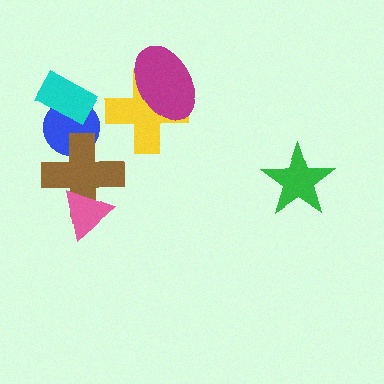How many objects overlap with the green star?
0 objects overlap with the green star.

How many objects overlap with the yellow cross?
1 object overlaps with the yellow cross.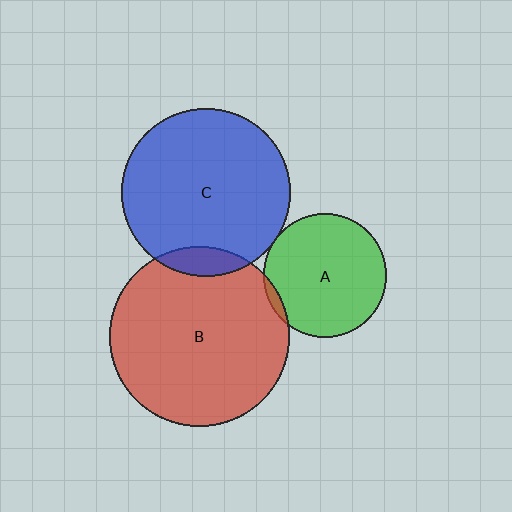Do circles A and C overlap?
Yes.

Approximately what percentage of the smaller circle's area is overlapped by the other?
Approximately 5%.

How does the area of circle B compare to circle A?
Approximately 2.1 times.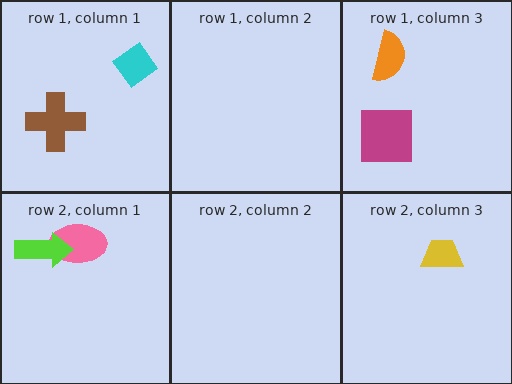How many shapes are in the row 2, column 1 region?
2.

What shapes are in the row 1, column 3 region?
The magenta square, the orange semicircle.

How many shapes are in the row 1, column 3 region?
2.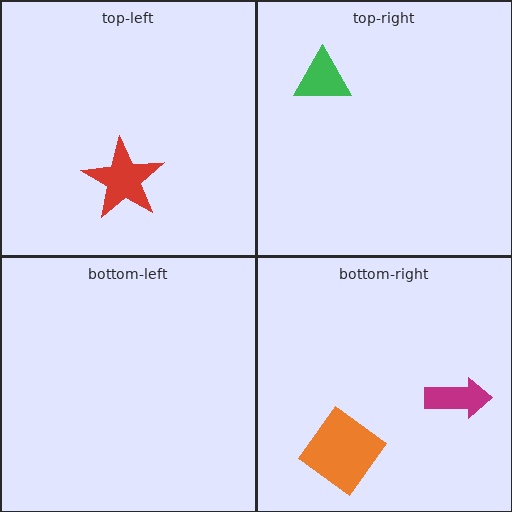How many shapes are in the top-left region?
1.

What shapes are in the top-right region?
The green triangle.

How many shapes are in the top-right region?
1.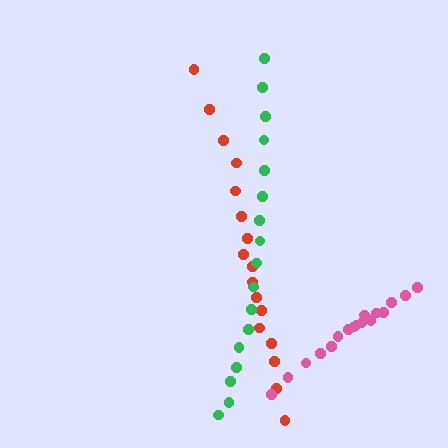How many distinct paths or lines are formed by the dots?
There are 3 distinct paths.